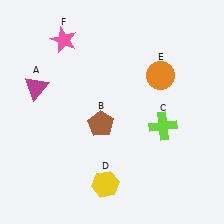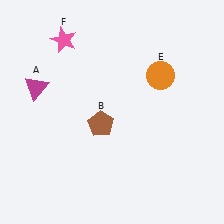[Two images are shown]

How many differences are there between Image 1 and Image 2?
There are 2 differences between the two images.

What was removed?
The lime cross (C), the yellow hexagon (D) were removed in Image 2.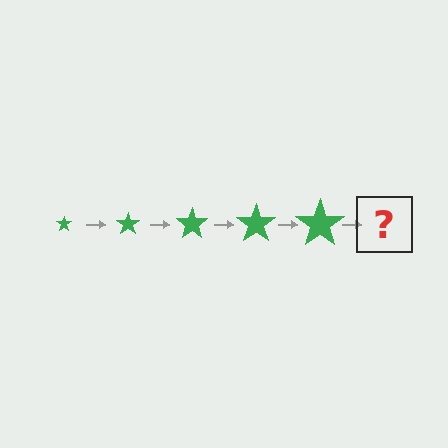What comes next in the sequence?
The next element should be a green star, larger than the previous one.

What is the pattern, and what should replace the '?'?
The pattern is that the star gets progressively larger each step. The '?' should be a green star, larger than the previous one.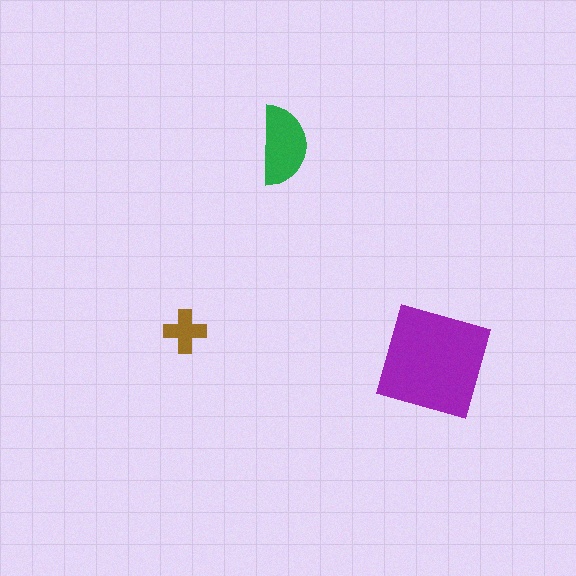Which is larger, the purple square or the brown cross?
The purple square.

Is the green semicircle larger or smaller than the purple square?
Smaller.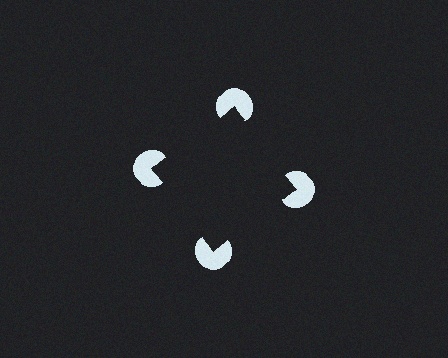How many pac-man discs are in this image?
There are 4 — one at each vertex of the illusory square.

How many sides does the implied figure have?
4 sides.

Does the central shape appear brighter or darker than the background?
It typically appears slightly darker than the background, even though no actual brightness change is drawn.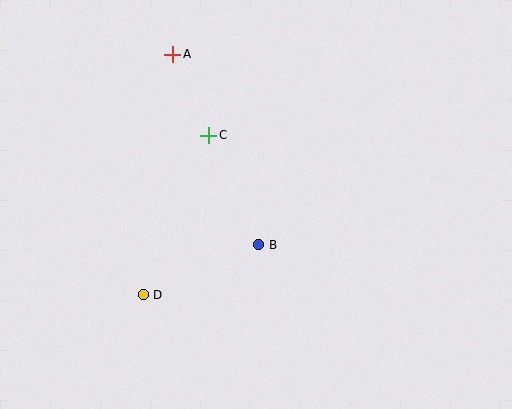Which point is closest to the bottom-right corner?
Point B is closest to the bottom-right corner.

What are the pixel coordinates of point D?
Point D is at (143, 295).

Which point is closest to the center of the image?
Point B at (259, 245) is closest to the center.